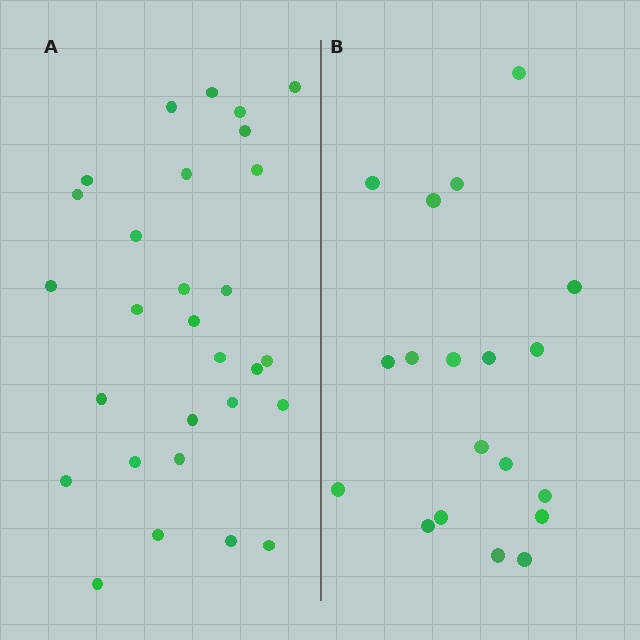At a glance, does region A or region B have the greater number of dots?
Region A (the left region) has more dots.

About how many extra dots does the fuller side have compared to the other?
Region A has roughly 10 or so more dots than region B.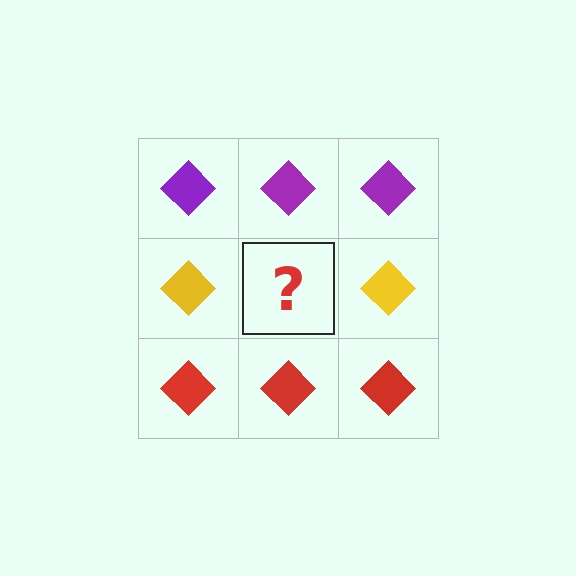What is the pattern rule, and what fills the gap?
The rule is that each row has a consistent color. The gap should be filled with a yellow diamond.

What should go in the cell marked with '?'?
The missing cell should contain a yellow diamond.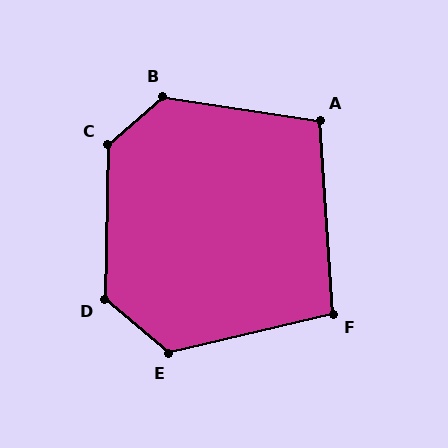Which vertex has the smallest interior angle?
F, at approximately 100 degrees.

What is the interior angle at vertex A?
Approximately 102 degrees (obtuse).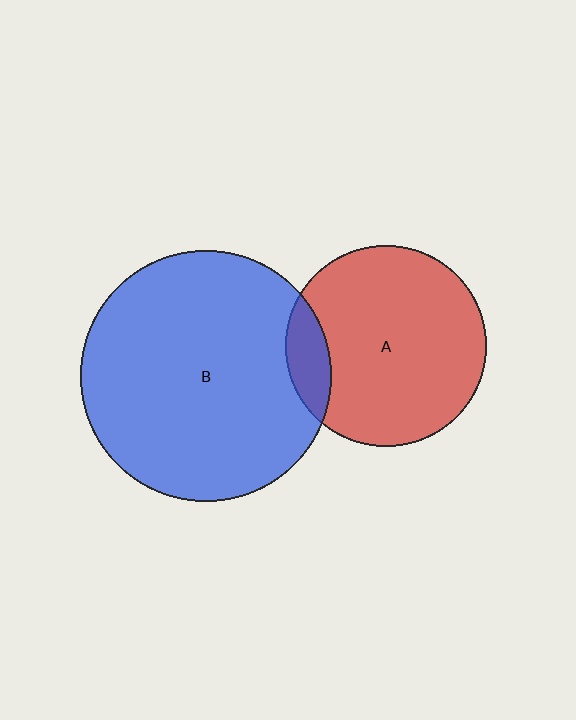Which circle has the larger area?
Circle B (blue).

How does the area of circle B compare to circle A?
Approximately 1.6 times.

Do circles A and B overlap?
Yes.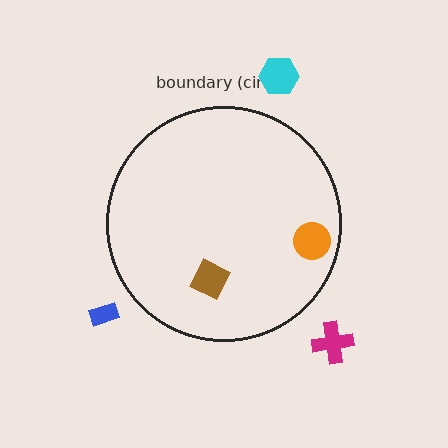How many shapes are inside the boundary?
2 inside, 3 outside.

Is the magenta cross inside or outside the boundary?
Outside.